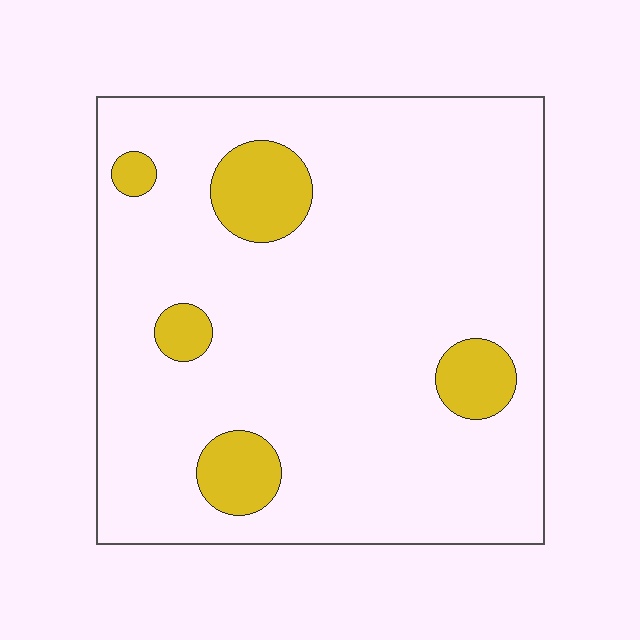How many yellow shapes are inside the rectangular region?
5.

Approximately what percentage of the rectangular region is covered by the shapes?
Approximately 10%.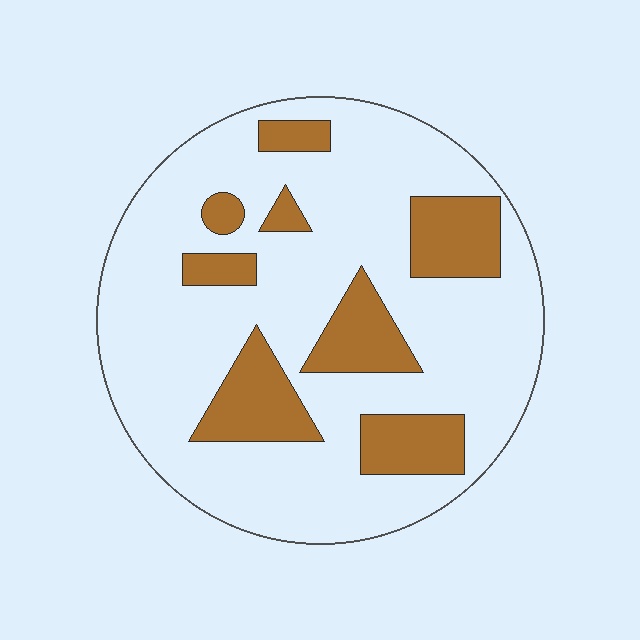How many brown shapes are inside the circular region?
8.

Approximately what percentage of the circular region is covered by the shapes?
Approximately 25%.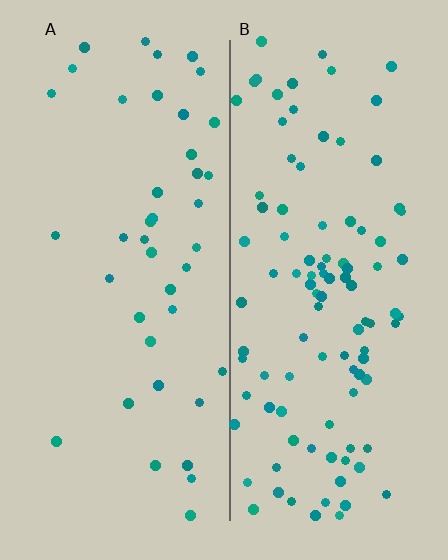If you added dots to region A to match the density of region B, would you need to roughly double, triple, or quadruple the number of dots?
Approximately double.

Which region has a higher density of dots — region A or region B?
B (the right).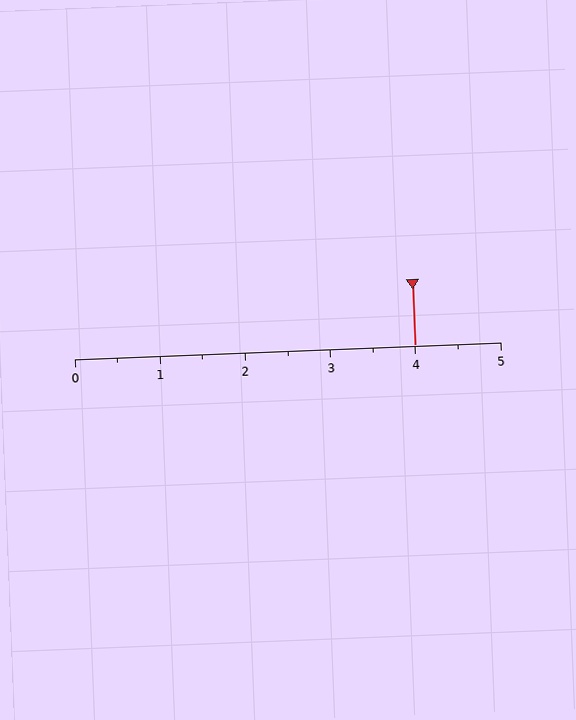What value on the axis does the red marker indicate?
The marker indicates approximately 4.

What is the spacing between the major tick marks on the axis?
The major ticks are spaced 1 apart.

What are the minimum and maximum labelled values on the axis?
The axis runs from 0 to 5.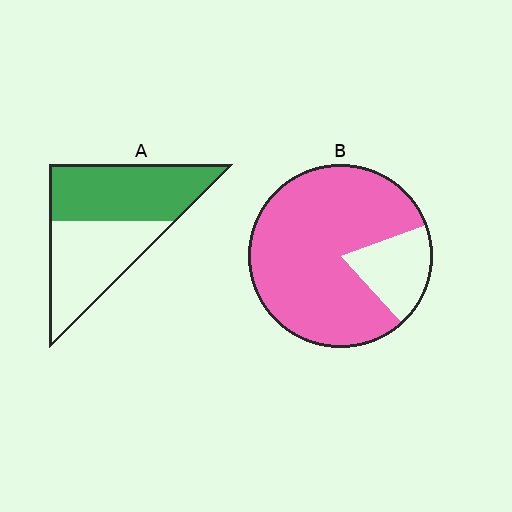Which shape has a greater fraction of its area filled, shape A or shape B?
Shape B.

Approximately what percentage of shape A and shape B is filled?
A is approximately 50% and B is approximately 80%.